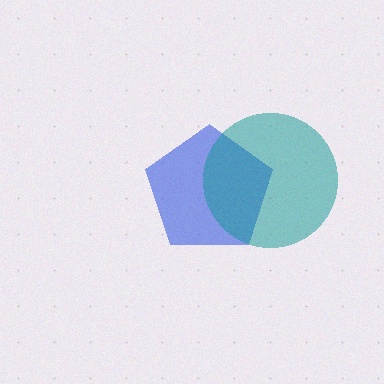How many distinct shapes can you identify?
There are 2 distinct shapes: a blue pentagon, a teal circle.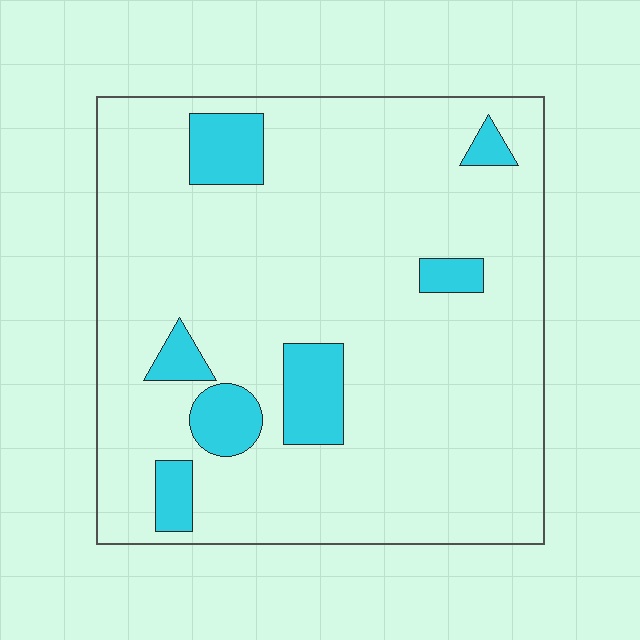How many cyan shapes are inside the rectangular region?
7.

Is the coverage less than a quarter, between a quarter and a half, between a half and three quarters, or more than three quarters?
Less than a quarter.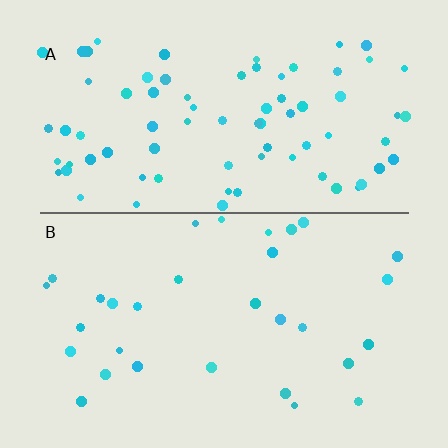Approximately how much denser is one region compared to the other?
Approximately 2.5× — region A over region B.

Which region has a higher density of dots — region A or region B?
A (the top).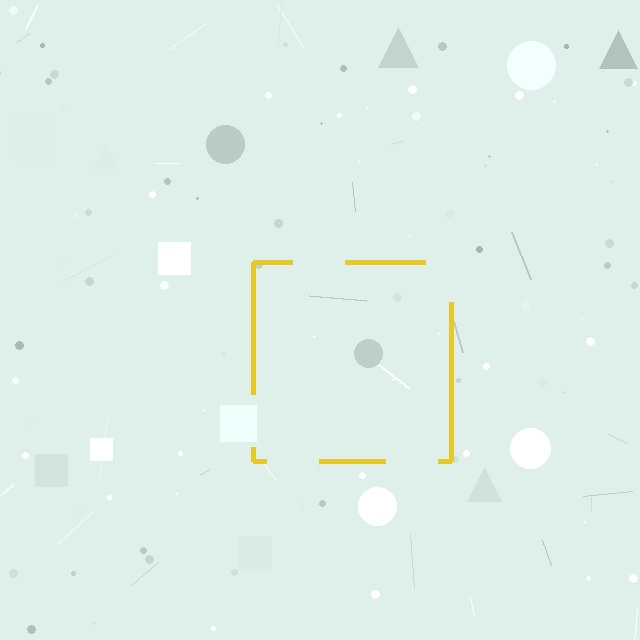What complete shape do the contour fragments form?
The contour fragments form a square.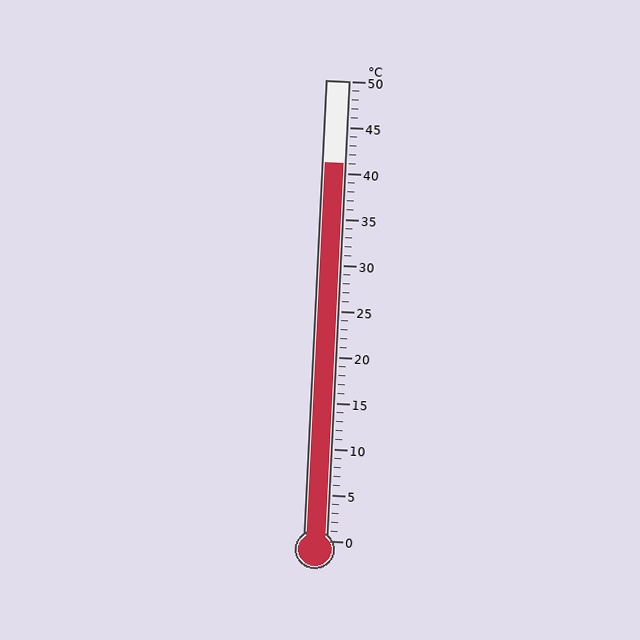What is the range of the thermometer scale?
The thermometer scale ranges from 0°C to 50°C.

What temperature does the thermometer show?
The thermometer shows approximately 41°C.